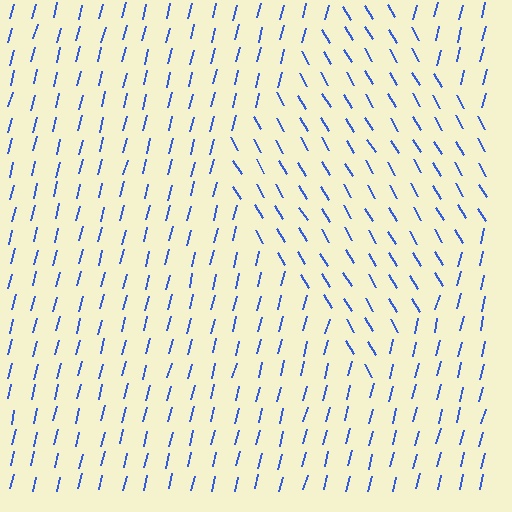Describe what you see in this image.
The image is filled with small blue line segments. A diamond region in the image has lines oriented differently from the surrounding lines, creating a visible texture boundary.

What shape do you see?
I see a diamond.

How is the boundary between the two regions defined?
The boundary is defined purely by a change in line orientation (approximately 45 degrees difference). All lines are the same color and thickness.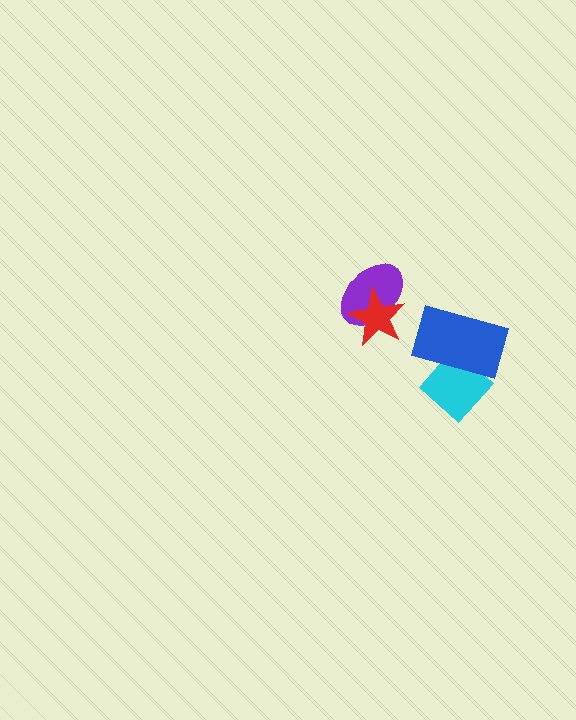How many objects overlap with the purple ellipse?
1 object overlaps with the purple ellipse.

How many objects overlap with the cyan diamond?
1 object overlaps with the cyan diamond.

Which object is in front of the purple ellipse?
The red star is in front of the purple ellipse.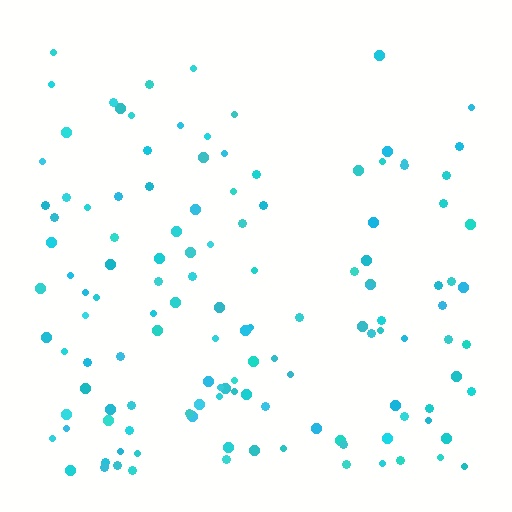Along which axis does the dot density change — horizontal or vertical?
Vertical.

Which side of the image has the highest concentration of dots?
The bottom.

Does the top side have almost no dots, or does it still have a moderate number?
Still a moderate number, just noticeably fewer than the bottom.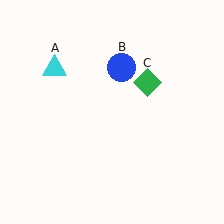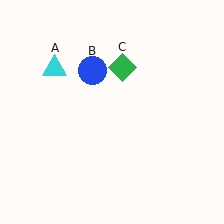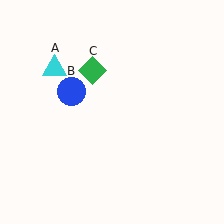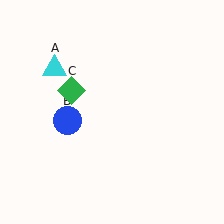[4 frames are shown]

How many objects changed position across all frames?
2 objects changed position: blue circle (object B), green diamond (object C).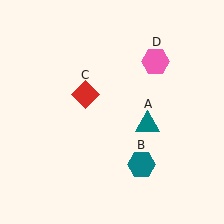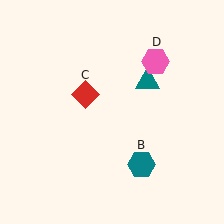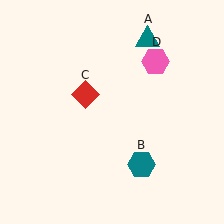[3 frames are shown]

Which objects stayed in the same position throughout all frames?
Teal hexagon (object B) and red diamond (object C) and pink hexagon (object D) remained stationary.